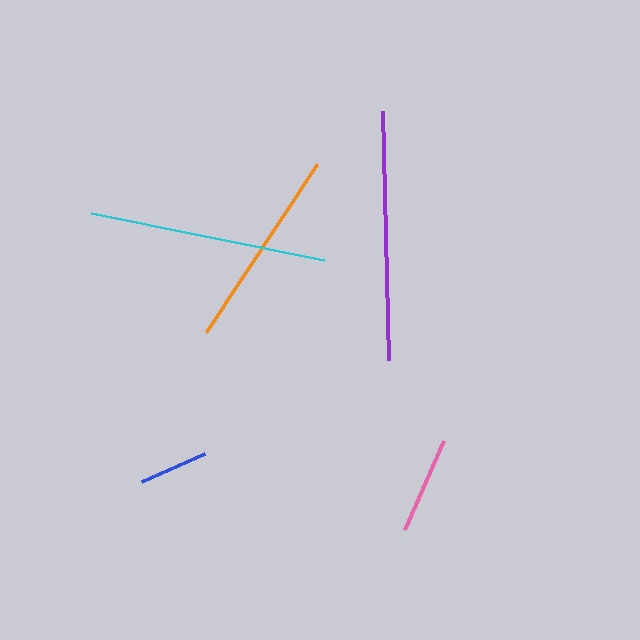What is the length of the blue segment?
The blue segment is approximately 69 pixels long.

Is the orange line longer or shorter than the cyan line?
The cyan line is longer than the orange line.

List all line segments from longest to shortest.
From longest to shortest: purple, cyan, orange, pink, blue.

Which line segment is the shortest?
The blue line is the shortest at approximately 69 pixels.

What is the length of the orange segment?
The orange segment is approximately 202 pixels long.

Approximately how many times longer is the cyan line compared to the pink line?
The cyan line is approximately 2.4 times the length of the pink line.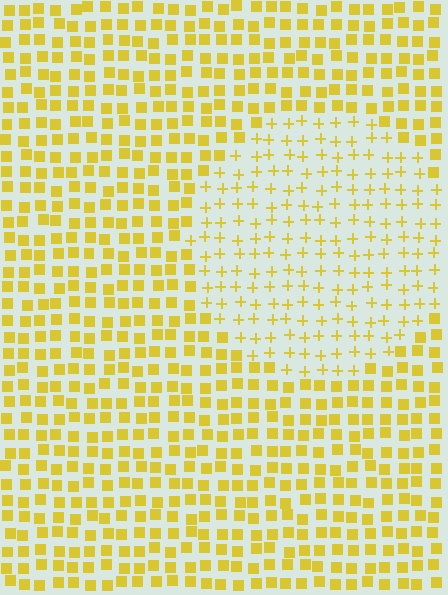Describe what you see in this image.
The image is filled with small yellow elements arranged in a uniform grid. A circle-shaped region contains plus signs, while the surrounding area contains squares. The boundary is defined purely by the change in element shape.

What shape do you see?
I see a circle.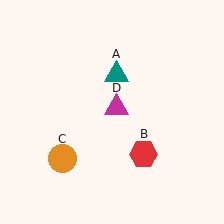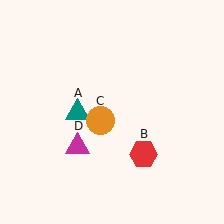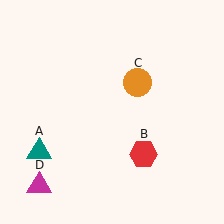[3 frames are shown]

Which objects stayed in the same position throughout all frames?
Red hexagon (object B) remained stationary.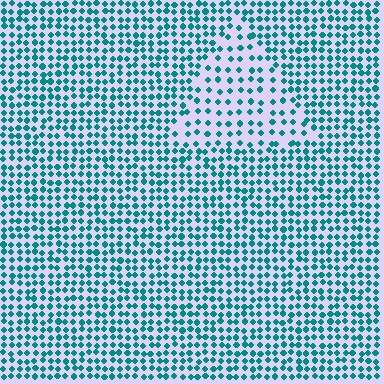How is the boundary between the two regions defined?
The boundary is defined by a change in element density (approximately 1.9x ratio). All elements are the same color, size, and shape.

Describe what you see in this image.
The image contains small teal elements arranged at two different densities. A triangle-shaped region is visible where the elements are less densely packed than the surrounding area.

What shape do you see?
I see a triangle.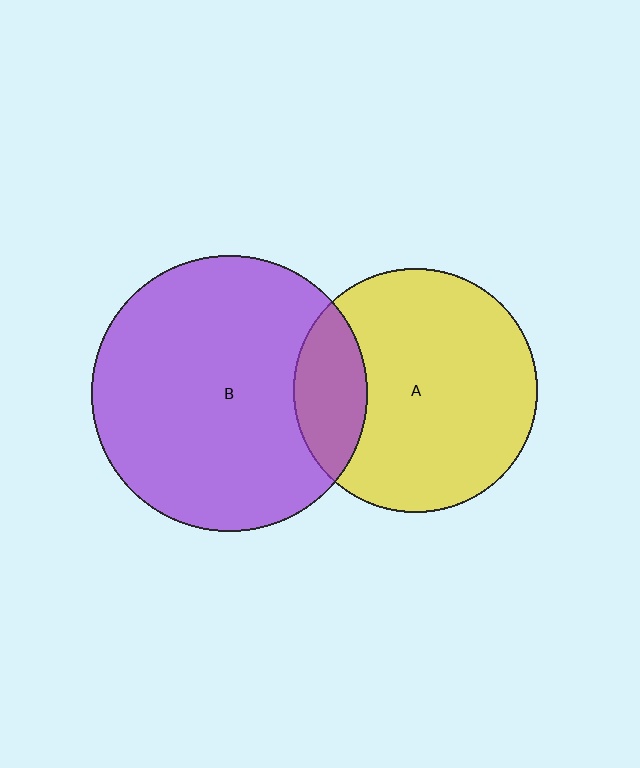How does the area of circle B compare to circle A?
Approximately 1.3 times.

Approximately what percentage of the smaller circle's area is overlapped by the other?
Approximately 20%.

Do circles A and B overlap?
Yes.